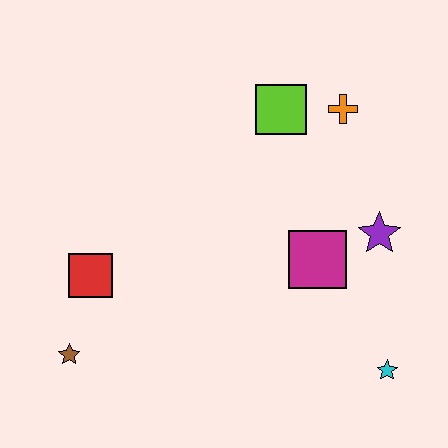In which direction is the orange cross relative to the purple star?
The orange cross is above the purple star.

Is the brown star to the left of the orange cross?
Yes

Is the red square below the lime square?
Yes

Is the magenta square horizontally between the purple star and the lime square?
Yes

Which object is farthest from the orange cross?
The brown star is farthest from the orange cross.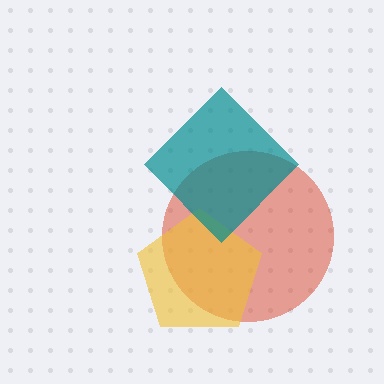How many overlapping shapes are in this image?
There are 3 overlapping shapes in the image.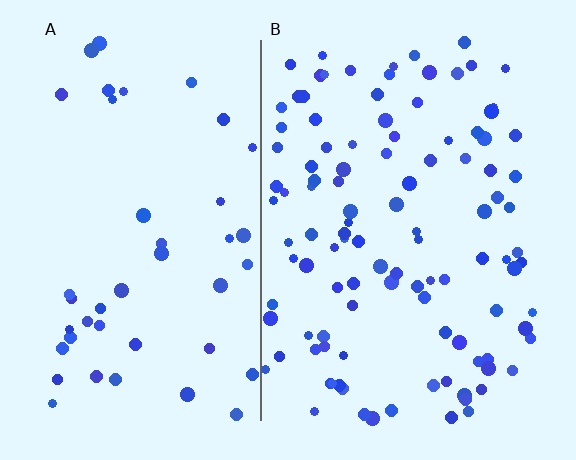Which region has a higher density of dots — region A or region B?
B (the right).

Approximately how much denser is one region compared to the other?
Approximately 2.5× — region B over region A.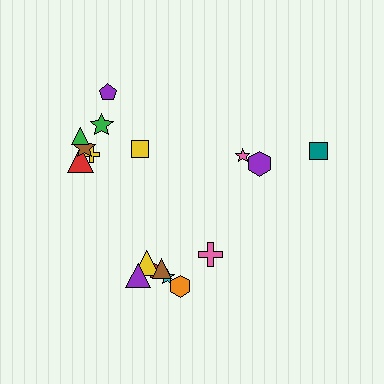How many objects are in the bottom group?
There are 7 objects.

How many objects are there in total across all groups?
There are 17 objects.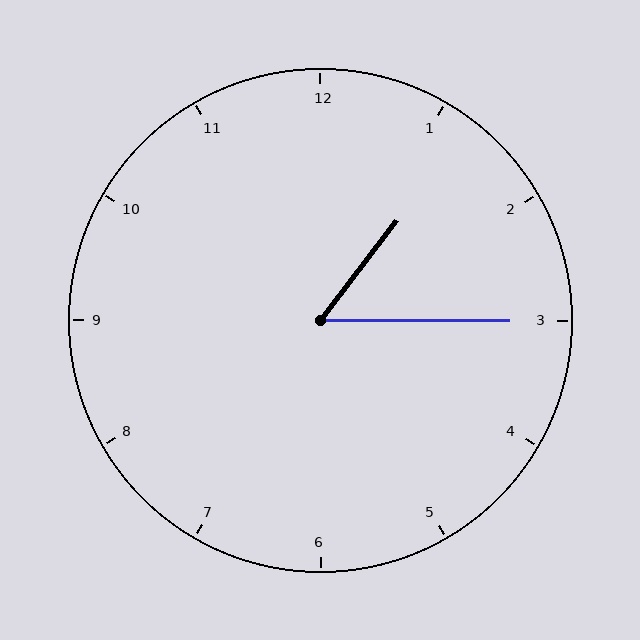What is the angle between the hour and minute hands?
Approximately 52 degrees.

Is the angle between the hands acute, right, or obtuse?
It is acute.